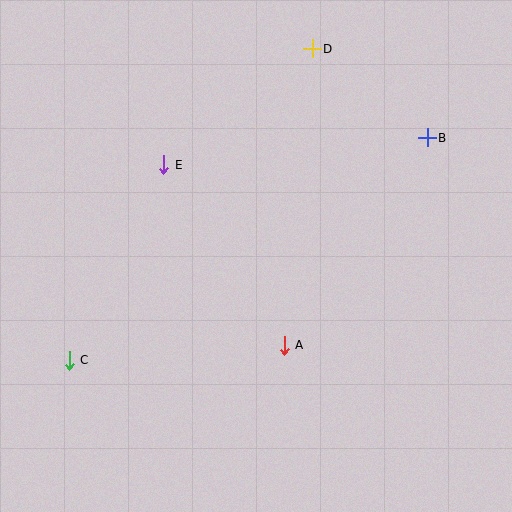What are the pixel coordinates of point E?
Point E is at (164, 165).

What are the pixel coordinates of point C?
Point C is at (69, 360).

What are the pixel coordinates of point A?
Point A is at (284, 345).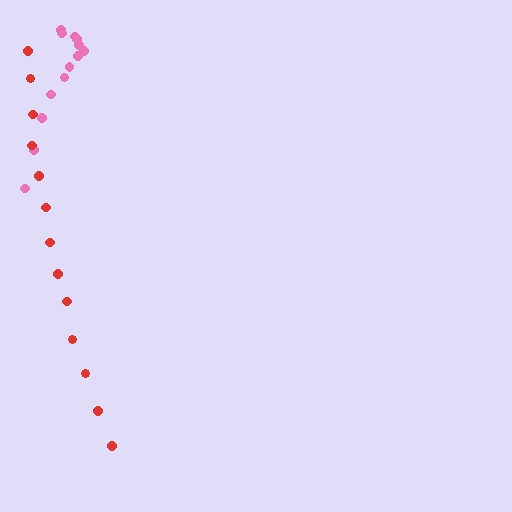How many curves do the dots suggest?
There are 2 distinct paths.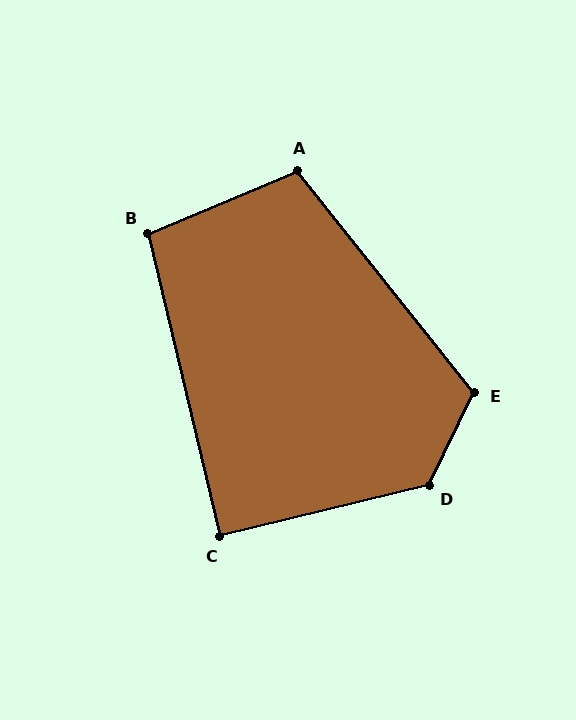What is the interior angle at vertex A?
Approximately 106 degrees (obtuse).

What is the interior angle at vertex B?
Approximately 99 degrees (obtuse).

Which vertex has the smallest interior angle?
C, at approximately 90 degrees.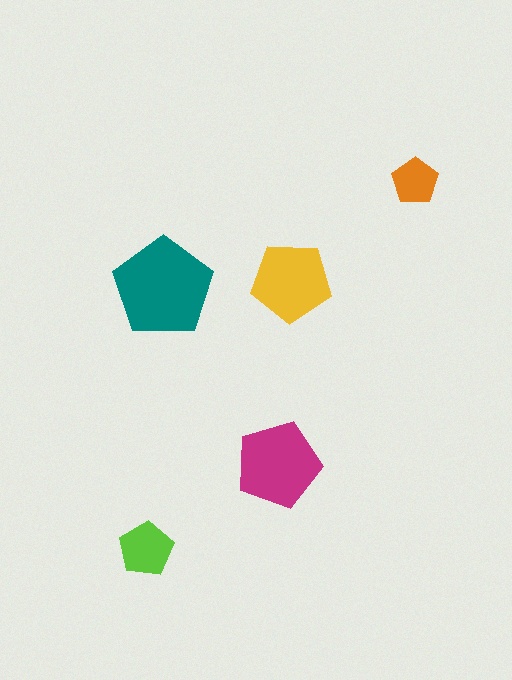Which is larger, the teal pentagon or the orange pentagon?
The teal one.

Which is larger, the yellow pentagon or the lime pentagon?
The yellow one.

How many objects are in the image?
There are 5 objects in the image.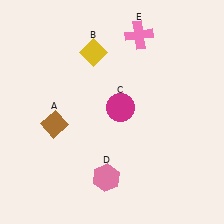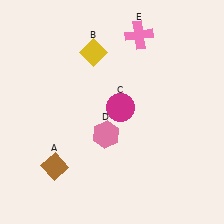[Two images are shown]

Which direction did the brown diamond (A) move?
The brown diamond (A) moved down.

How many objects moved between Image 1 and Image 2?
2 objects moved between the two images.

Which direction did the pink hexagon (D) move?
The pink hexagon (D) moved up.